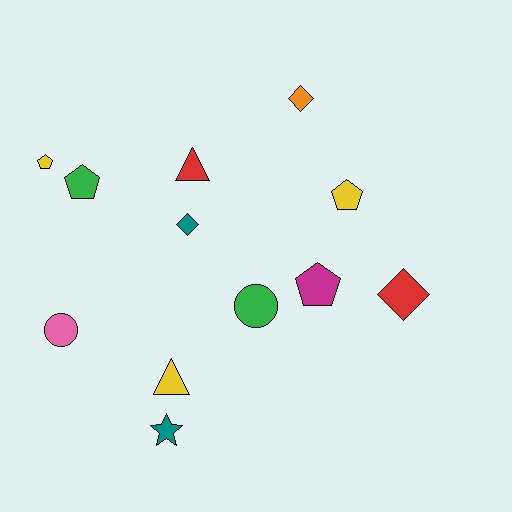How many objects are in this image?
There are 12 objects.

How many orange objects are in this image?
There is 1 orange object.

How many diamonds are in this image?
There are 3 diamonds.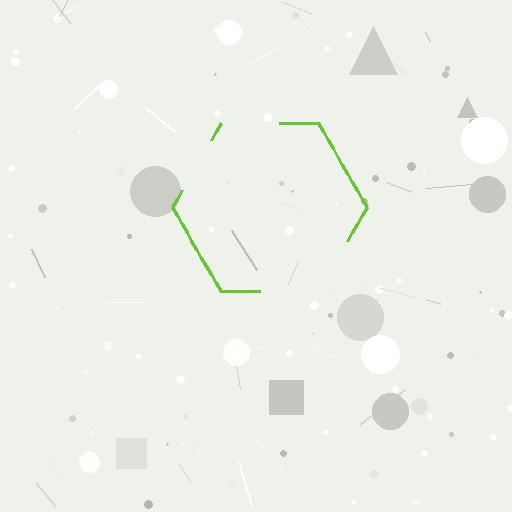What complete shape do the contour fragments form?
The contour fragments form a hexagon.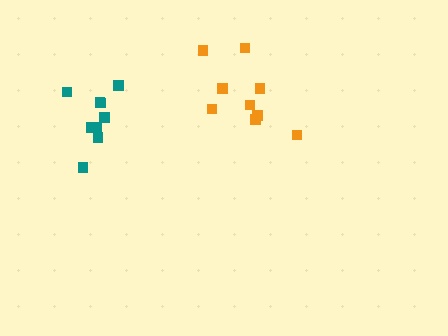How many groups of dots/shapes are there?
There are 2 groups.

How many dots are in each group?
Group 1: 9 dots, Group 2: 9 dots (18 total).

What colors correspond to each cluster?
The clusters are colored: teal, orange.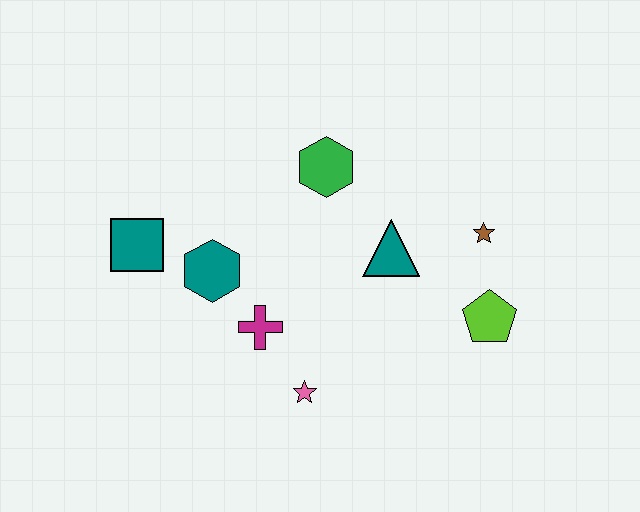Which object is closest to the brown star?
The lime pentagon is closest to the brown star.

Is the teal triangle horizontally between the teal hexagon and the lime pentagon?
Yes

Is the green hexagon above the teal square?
Yes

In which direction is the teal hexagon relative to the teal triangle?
The teal hexagon is to the left of the teal triangle.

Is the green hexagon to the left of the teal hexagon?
No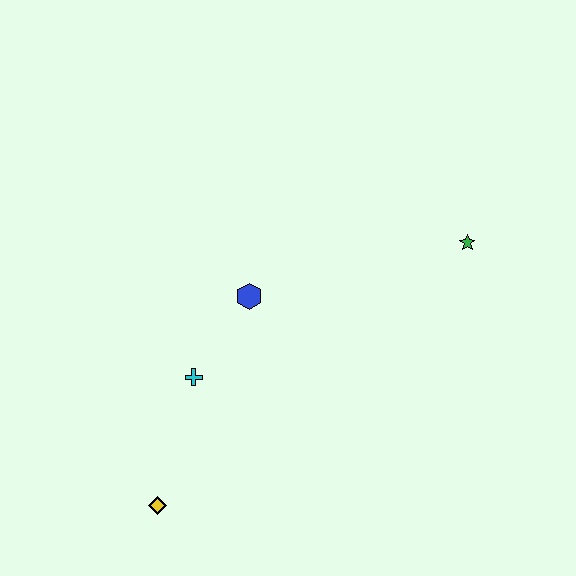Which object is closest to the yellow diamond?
The cyan cross is closest to the yellow diamond.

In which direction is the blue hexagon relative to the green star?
The blue hexagon is to the left of the green star.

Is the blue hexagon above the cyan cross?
Yes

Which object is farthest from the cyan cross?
The green star is farthest from the cyan cross.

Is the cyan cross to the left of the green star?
Yes